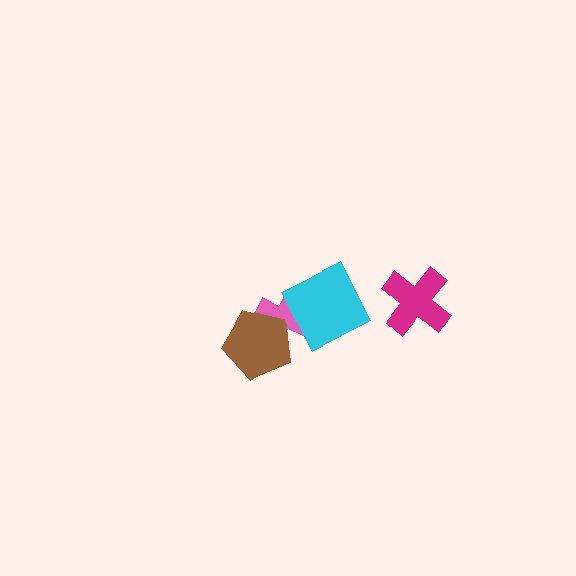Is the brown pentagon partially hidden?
No, no other shape covers it.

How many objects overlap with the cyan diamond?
1 object overlaps with the cyan diamond.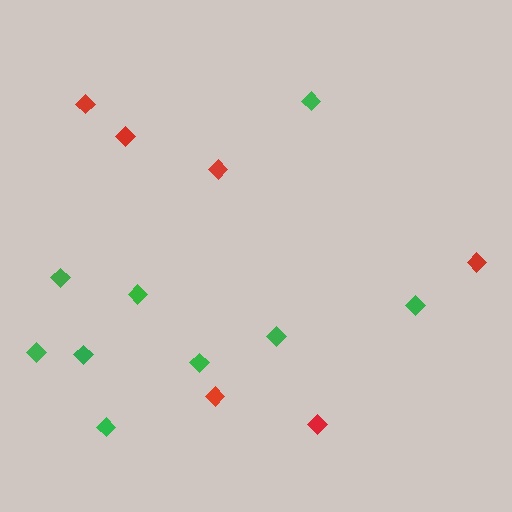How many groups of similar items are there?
There are 2 groups: one group of green diamonds (9) and one group of red diamonds (6).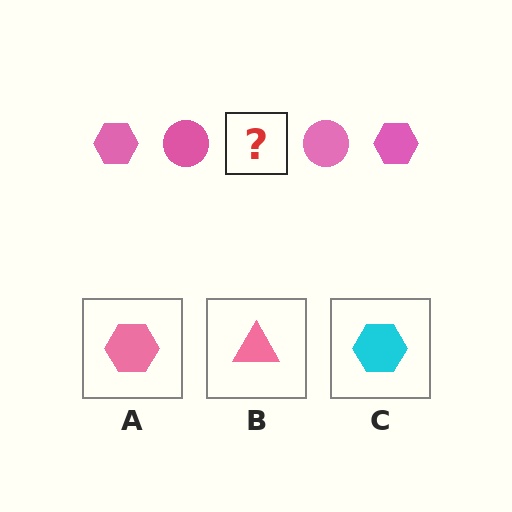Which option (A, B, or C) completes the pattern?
A.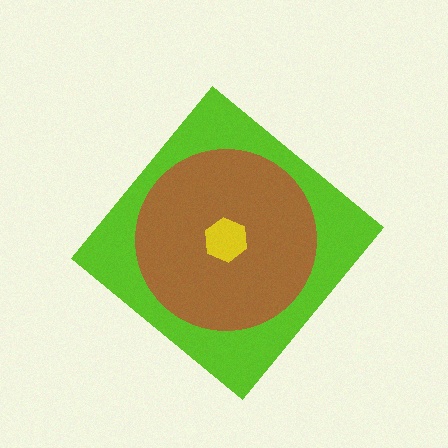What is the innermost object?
The yellow hexagon.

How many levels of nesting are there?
3.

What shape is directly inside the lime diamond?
The brown circle.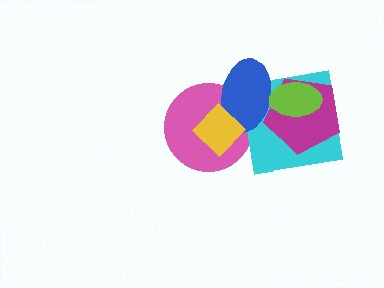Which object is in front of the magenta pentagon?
The lime ellipse is in front of the magenta pentagon.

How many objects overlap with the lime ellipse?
3 objects overlap with the lime ellipse.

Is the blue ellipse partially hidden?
Yes, it is partially covered by another shape.